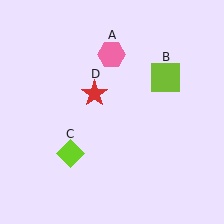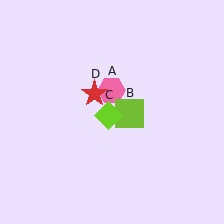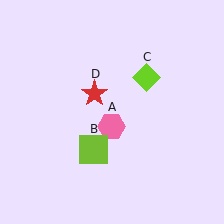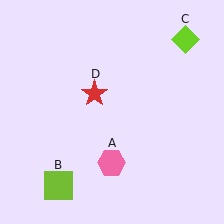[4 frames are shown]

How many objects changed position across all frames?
3 objects changed position: pink hexagon (object A), lime square (object B), lime diamond (object C).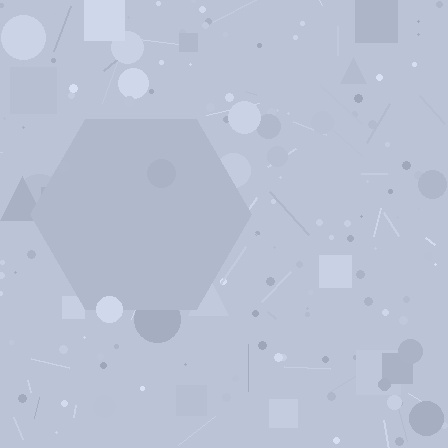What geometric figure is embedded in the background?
A hexagon is embedded in the background.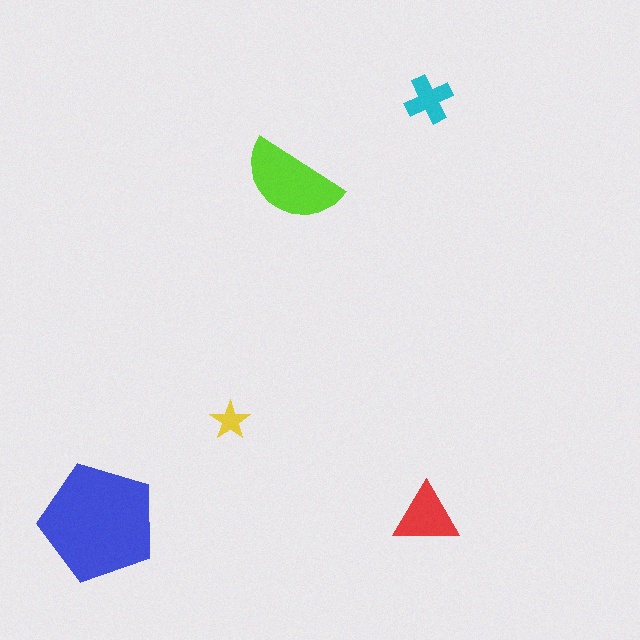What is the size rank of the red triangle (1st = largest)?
3rd.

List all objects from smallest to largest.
The yellow star, the cyan cross, the red triangle, the lime semicircle, the blue pentagon.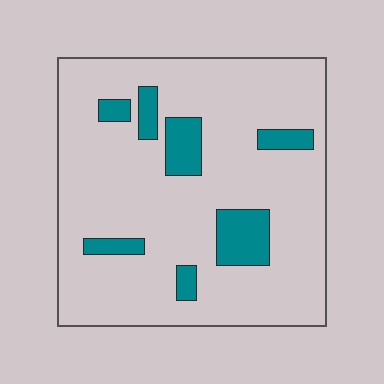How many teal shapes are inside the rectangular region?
7.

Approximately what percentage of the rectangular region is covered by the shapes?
Approximately 15%.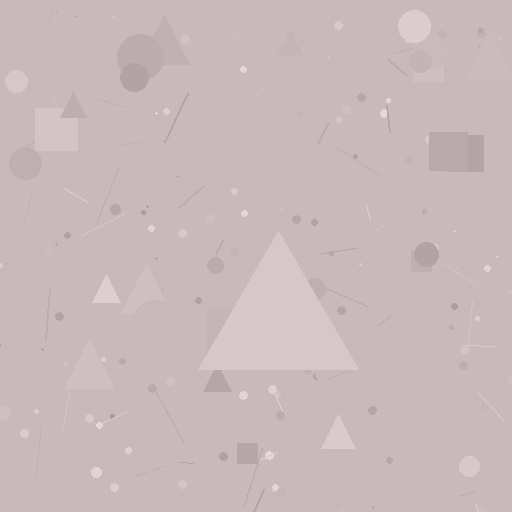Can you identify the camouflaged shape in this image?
The camouflaged shape is a triangle.